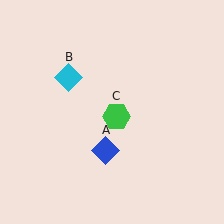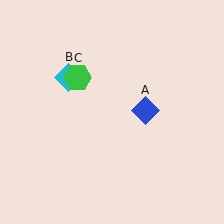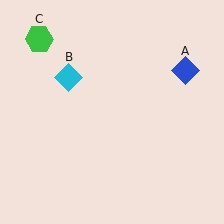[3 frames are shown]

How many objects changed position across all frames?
2 objects changed position: blue diamond (object A), green hexagon (object C).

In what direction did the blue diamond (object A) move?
The blue diamond (object A) moved up and to the right.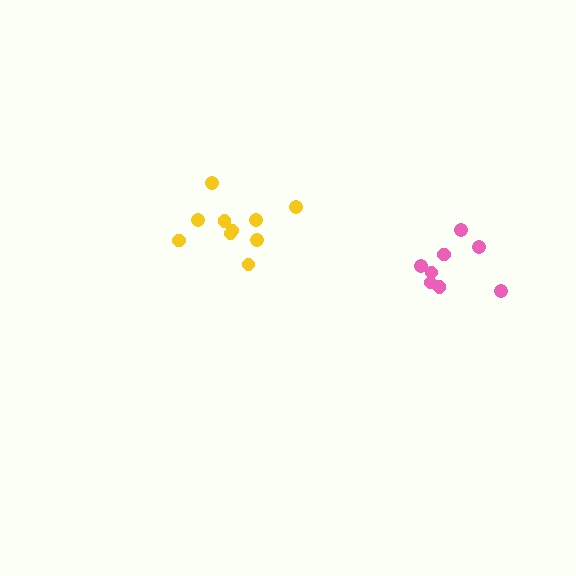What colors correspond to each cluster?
The clusters are colored: yellow, pink.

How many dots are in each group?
Group 1: 10 dots, Group 2: 8 dots (18 total).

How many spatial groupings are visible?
There are 2 spatial groupings.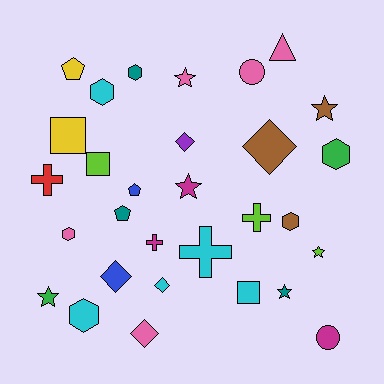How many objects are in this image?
There are 30 objects.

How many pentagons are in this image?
There are 3 pentagons.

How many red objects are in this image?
There is 1 red object.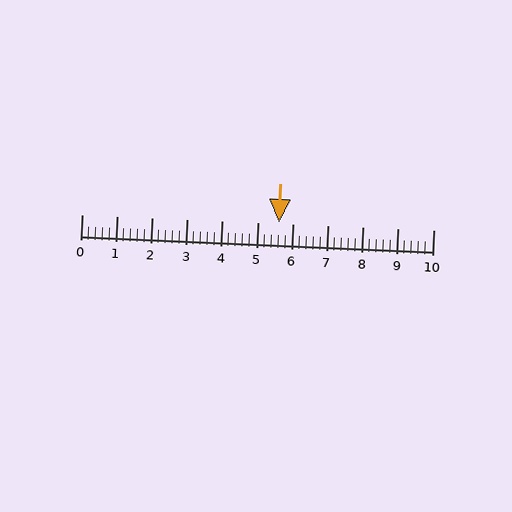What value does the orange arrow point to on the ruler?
The orange arrow points to approximately 5.6.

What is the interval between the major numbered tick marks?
The major tick marks are spaced 1 units apart.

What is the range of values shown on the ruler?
The ruler shows values from 0 to 10.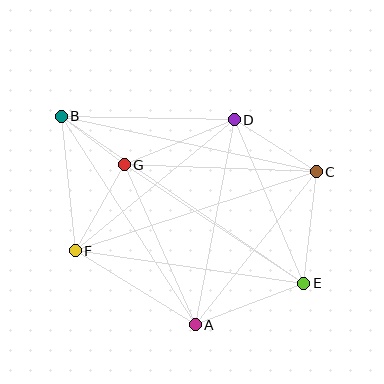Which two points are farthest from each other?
Points B and E are farthest from each other.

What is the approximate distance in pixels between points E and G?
The distance between E and G is approximately 215 pixels.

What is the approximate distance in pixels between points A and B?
The distance between A and B is approximately 248 pixels.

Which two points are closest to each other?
Points B and G are closest to each other.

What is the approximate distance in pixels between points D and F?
The distance between D and F is approximately 206 pixels.